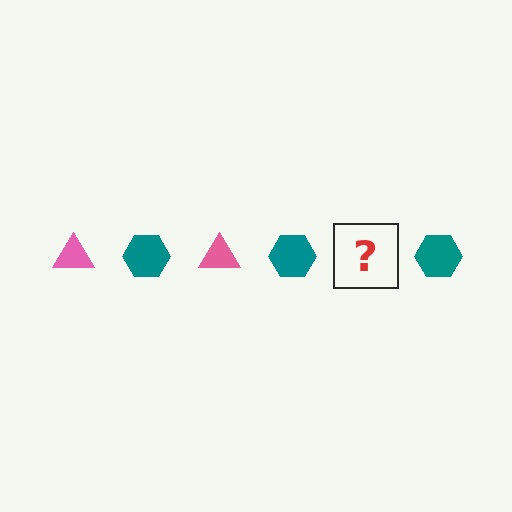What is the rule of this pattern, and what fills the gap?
The rule is that the pattern alternates between pink triangle and teal hexagon. The gap should be filled with a pink triangle.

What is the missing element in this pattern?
The missing element is a pink triangle.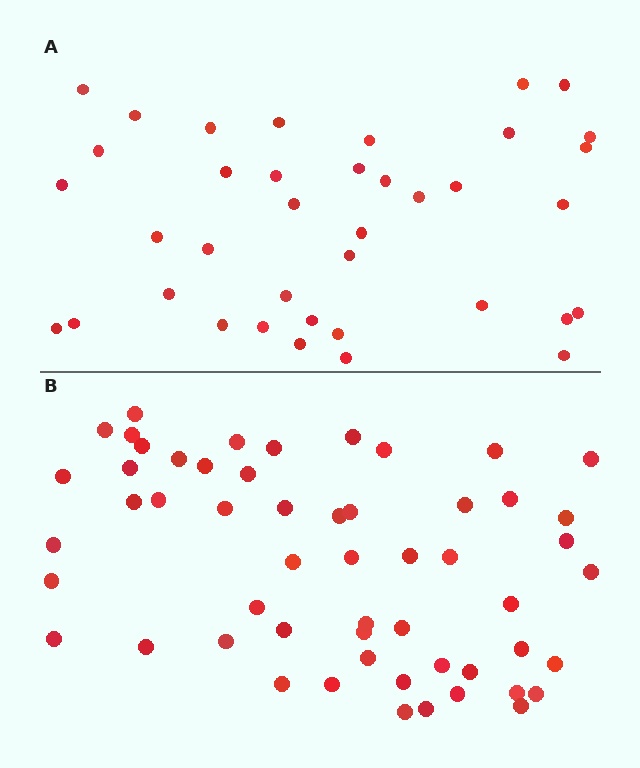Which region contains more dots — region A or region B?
Region B (the bottom region) has more dots.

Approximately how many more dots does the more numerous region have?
Region B has approximately 15 more dots than region A.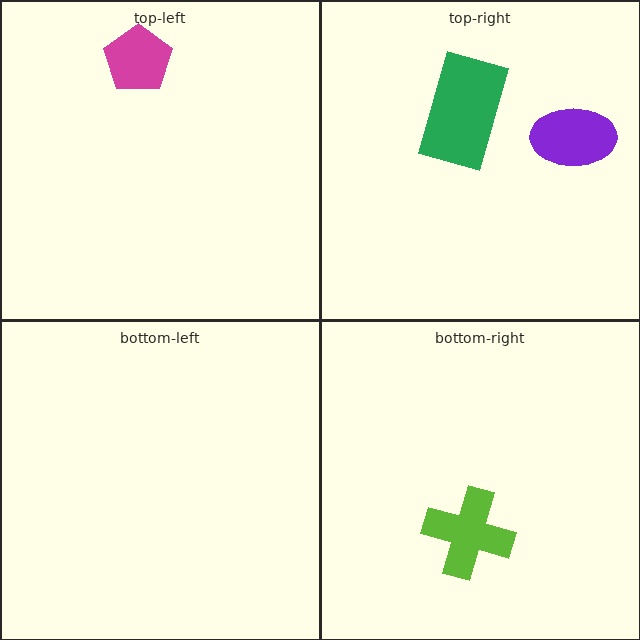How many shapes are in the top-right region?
2.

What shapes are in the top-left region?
The magenta pentagon.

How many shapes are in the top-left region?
1.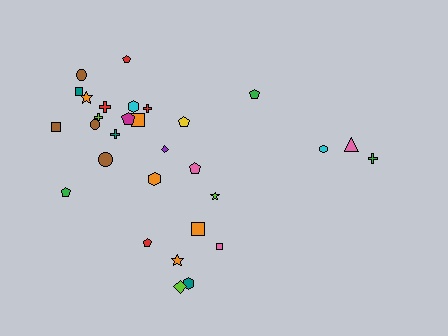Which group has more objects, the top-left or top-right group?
The top-left group.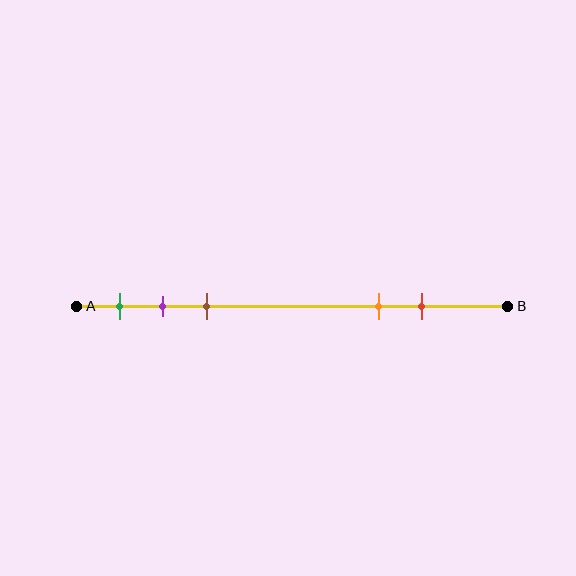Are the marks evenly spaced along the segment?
No, the marks are not evenly spaced.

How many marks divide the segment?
There are 5 marks dividing the segment.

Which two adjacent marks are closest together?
The purple and brown marks are the closest adjacent pair.